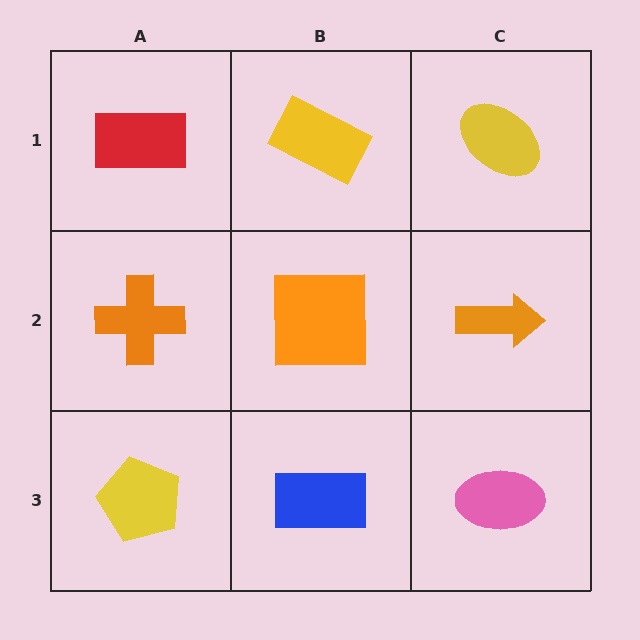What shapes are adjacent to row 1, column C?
An orange arrow (row 2, column C), a yellow rectangle (row 1, column B).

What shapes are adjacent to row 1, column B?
An orange square (row 2, column B), a red rectangle (row 1, column A), a yellow ellipse (row 1, column C).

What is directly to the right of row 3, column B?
A pink ellipse.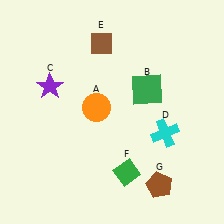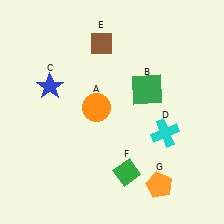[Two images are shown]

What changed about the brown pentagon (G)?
In Image 1, G is brown. In Image 2, it changed to orange.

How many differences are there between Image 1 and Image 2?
There are 2 differences between the two images.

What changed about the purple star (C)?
In Image 1, C is purple. In Image 2, it changed to blue.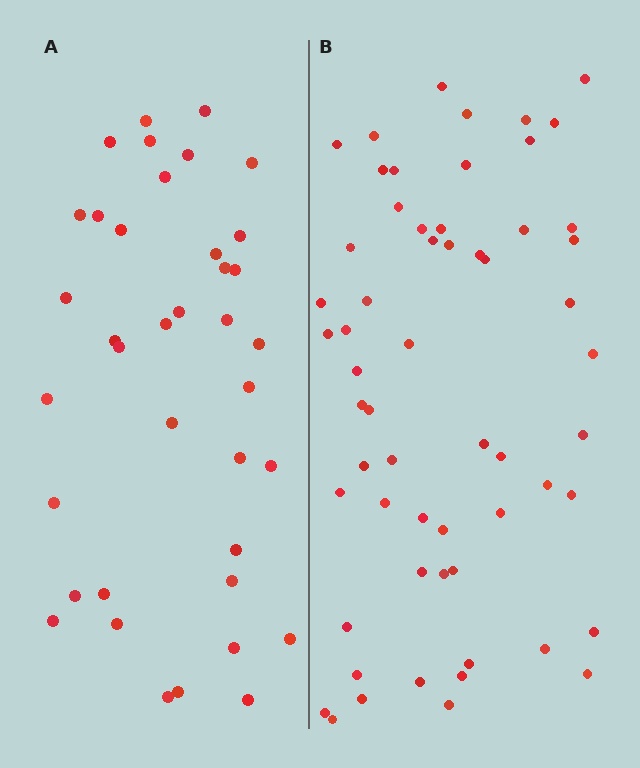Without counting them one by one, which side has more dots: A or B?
Region B (the right region) has more dots.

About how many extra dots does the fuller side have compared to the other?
Region B has approximately 20 more dots than region A.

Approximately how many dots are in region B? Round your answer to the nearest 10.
About 60 dots. (The exact count is 59, which rounds to 60.)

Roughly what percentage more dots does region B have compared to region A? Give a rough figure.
About 55% more.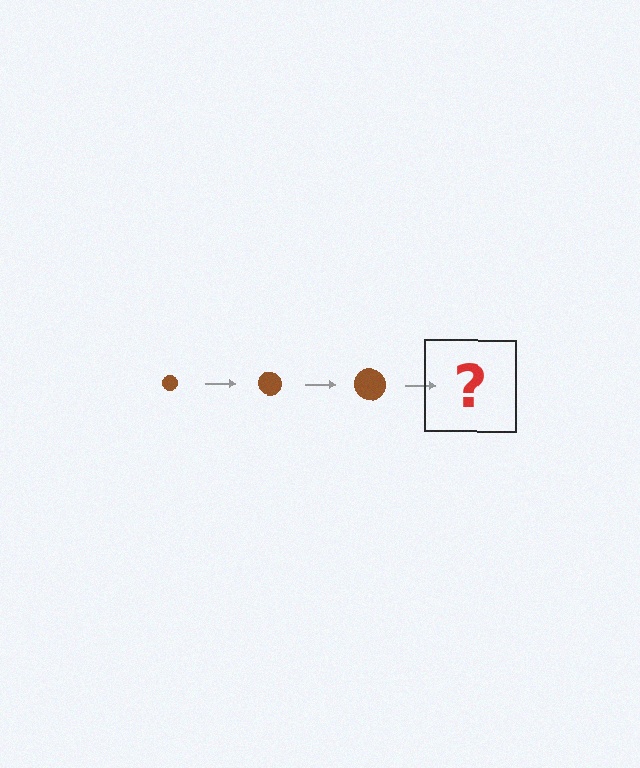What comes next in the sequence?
The next element should be a brown circle, larger than the previous one.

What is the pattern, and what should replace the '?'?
The pattern is that the circle gets progressively larger each step. The '?' should be a brown circle, larger than the previous one.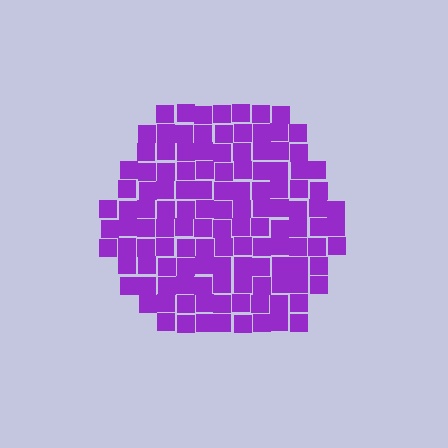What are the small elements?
The small elements are squares.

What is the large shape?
The large shape is a hexagon.